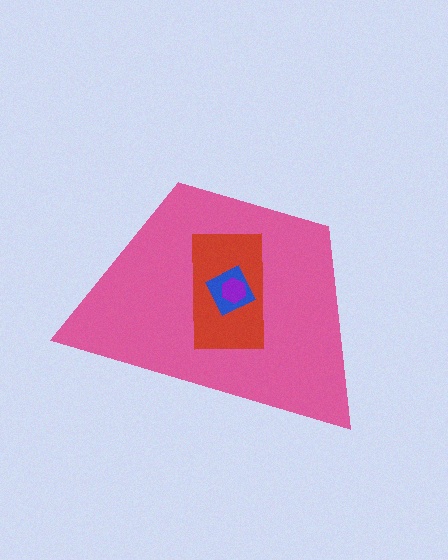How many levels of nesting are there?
4.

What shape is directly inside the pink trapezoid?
The red rectangle.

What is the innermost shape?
The purple hexagon.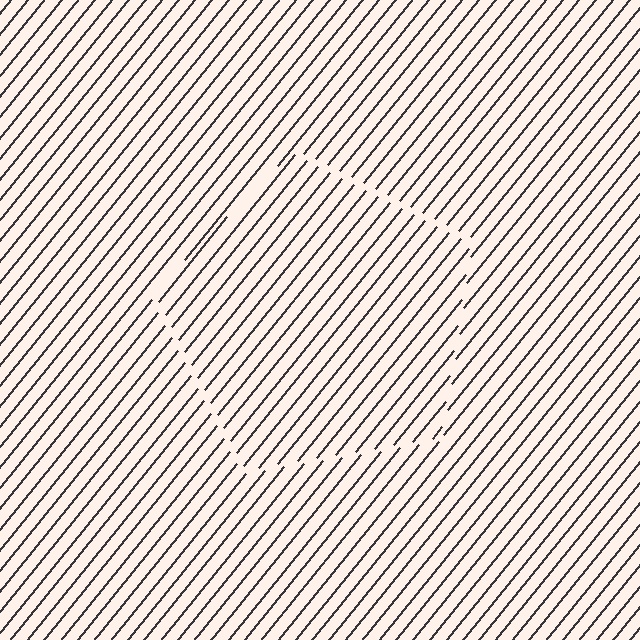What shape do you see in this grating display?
An illusory pentagon. The interior of the shape contains the same grating, shifted by half a period — the contour is defined by the phase discontinuity where line-ends from the inner and outer gratings abut.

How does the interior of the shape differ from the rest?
The interior of the shape contains the same grating, shifted by half a period — the contour is defined by the phase discontinuity where line-ends from the inner and outer gratings abut.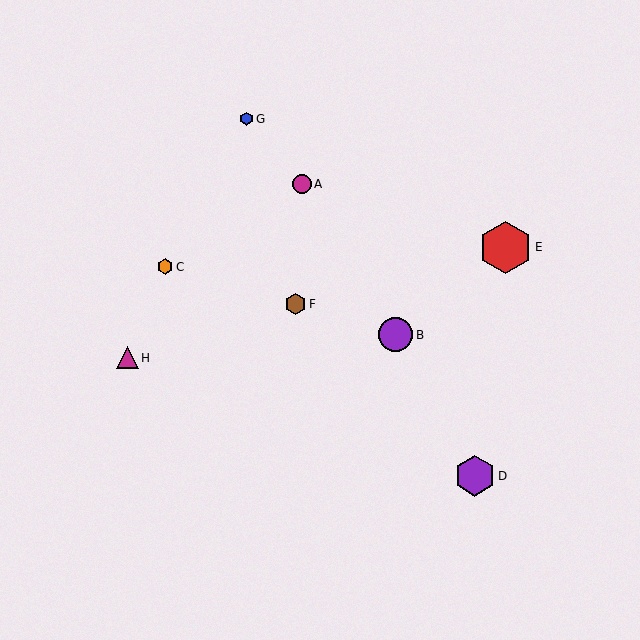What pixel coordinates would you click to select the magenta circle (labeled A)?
Click at (302, 184) to select the magenta circle A.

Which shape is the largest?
The red hexagon (labeled E) is the largest.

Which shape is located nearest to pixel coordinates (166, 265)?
The orange hexagon (labeled C) at (165, 267) is nearest to that location.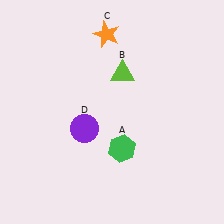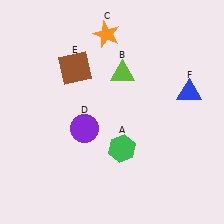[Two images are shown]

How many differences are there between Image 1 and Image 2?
There are 2 differences between the two images.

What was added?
A brown square (E), a blue triangle (F) were added in Image 2.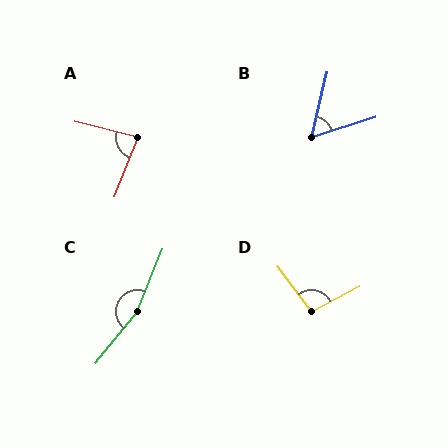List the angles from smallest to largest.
B (59°), A (82°), D (99°), C (163°).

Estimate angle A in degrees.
Approximately 82 degrees.